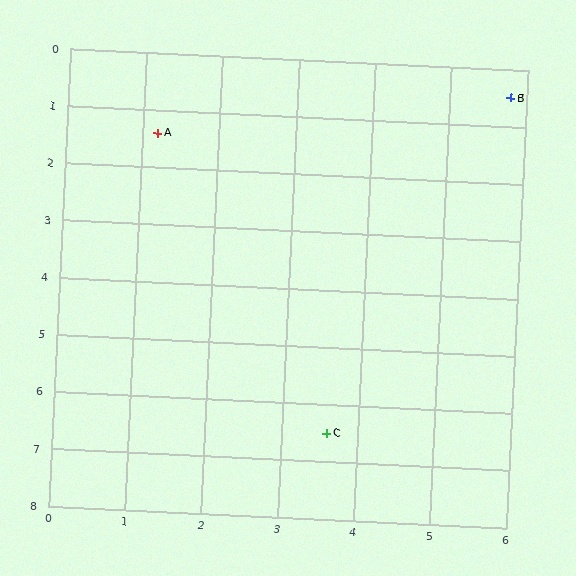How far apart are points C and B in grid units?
Points C and B are about 6.4 grid units apart.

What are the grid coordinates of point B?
Point B is at approximately (5.8, 0.5).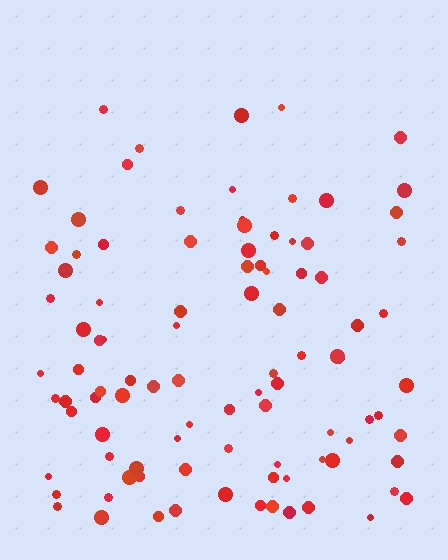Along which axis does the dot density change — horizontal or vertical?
Vertical.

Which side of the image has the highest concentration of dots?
The bottom.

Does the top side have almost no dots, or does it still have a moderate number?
Still a moderate number, just noticeably fewer than the bottom.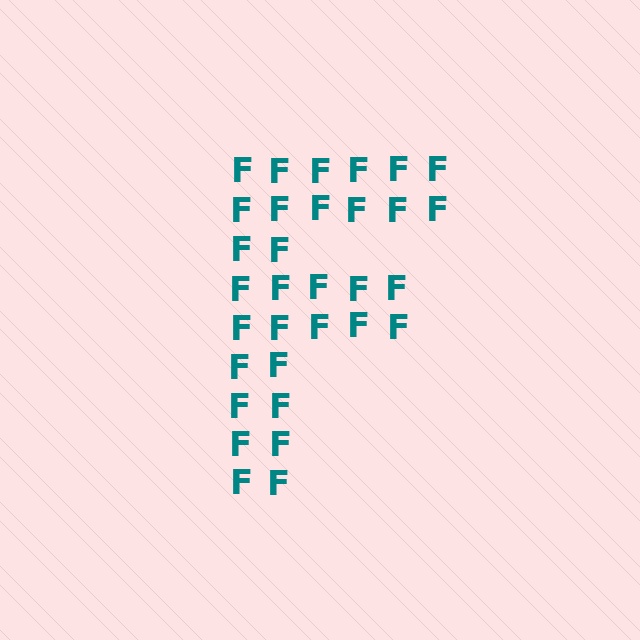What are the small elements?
The small elements are letter F's.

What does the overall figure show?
The overall figure shows the letter F.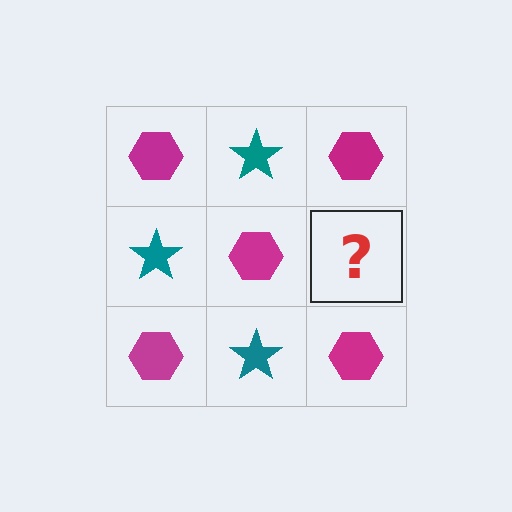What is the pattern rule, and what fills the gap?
The rule is that it alternates magenta hexagon and teal star in a checkerboard pattern. The gap should be filled with a teal star.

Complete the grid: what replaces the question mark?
The question mark should be replaced with a teal star.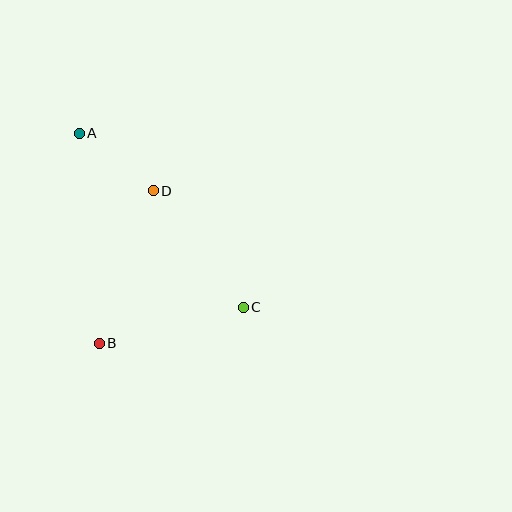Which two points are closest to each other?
Points A and D are closest to each other.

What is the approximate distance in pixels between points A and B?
The distance between A and B is approximately 211 pixels.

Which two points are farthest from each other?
Points A and C are farthest from each other.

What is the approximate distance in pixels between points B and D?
The distance between B and D is approximately 161 pixels.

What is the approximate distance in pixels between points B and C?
The distance between B and C is approximately 148 pixels.